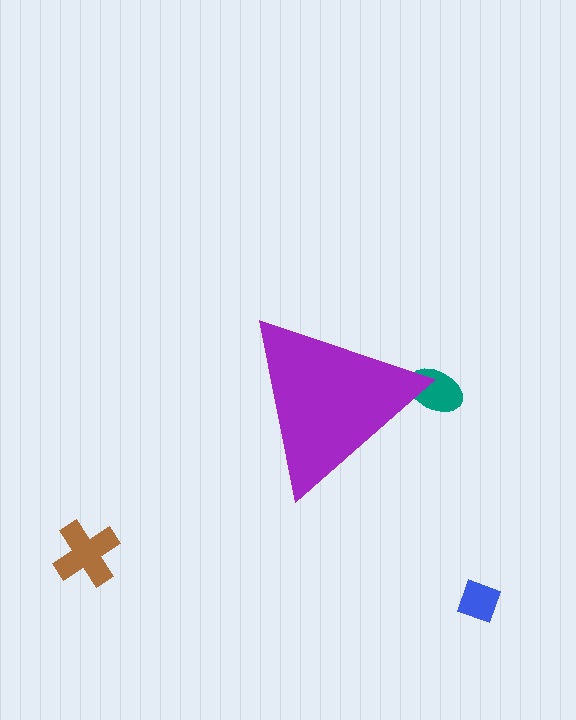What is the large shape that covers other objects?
A purple triangle.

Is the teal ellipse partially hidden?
Yes, the teal ellipse is partially hidden behind the purple triangle.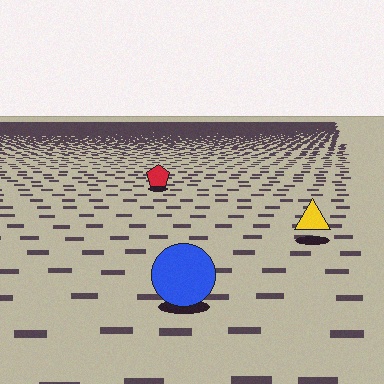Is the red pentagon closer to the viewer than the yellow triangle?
No. The yellow triangle is closer — you can tell from the texture gradient: the ground texture is coarser near it.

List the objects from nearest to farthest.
From nearest to farthest: the blue circle, the yellow triangle, the red pentagon.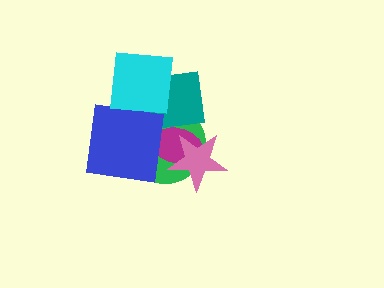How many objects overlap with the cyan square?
3 objects overlap with the cyan square.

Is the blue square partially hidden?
Yes, it is partially covered by another shape.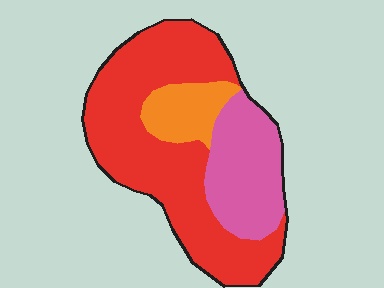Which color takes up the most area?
Red, at roughly 60%.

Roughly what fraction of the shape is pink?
Pink takes up between a quarter and a half of the shape.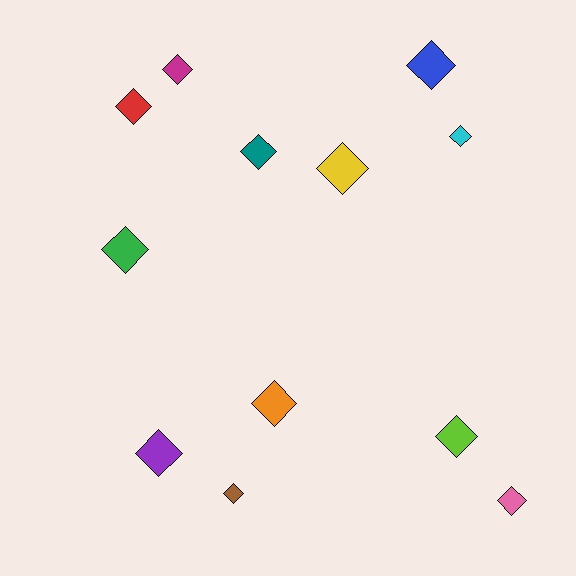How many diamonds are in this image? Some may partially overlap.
There are 12 diamonds.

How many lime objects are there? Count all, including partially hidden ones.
There is 1 lime object.